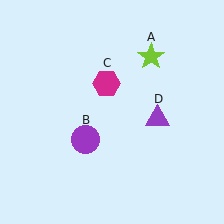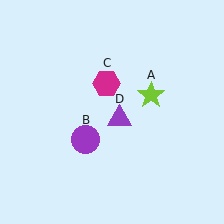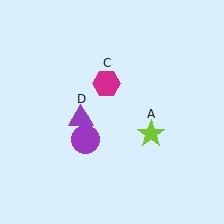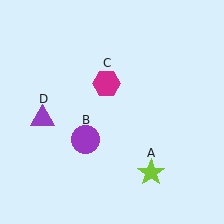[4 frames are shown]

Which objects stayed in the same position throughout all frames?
Purple circle (object B) and magenta hexagon (object C) remained stationary.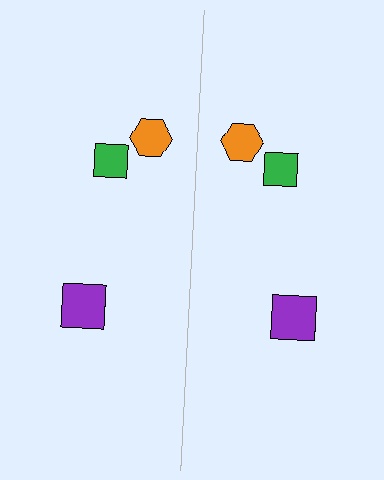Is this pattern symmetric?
Yes, this pattern has bilateral (reflection) symmetry.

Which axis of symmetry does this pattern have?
The pattern has a vertical axis of symmetry running through the center of the image.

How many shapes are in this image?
There are 6 shapes in this image.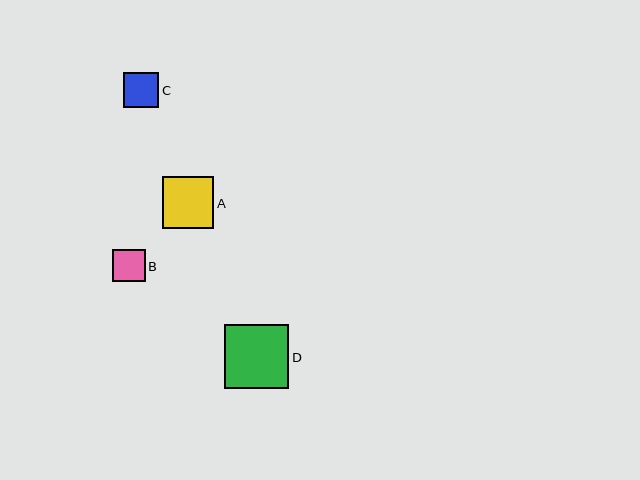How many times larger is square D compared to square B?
Square D is approximately 2.0 times the size of square B.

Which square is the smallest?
Square B is the smallest with a size of approximately 32 pixels.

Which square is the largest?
Square D is the largest with a size of approximately 64 pixels.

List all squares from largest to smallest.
From largest to smallest: D, A, C, B.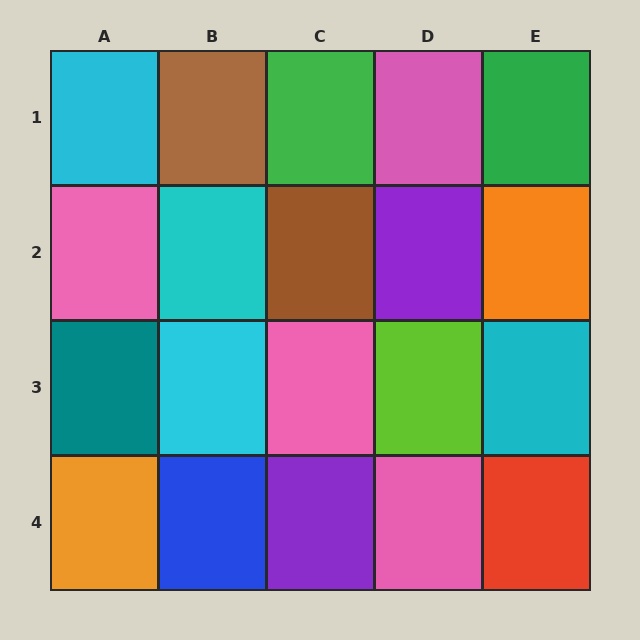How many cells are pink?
4 cells are pink.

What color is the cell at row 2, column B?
Cyan.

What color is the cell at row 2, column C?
Brown.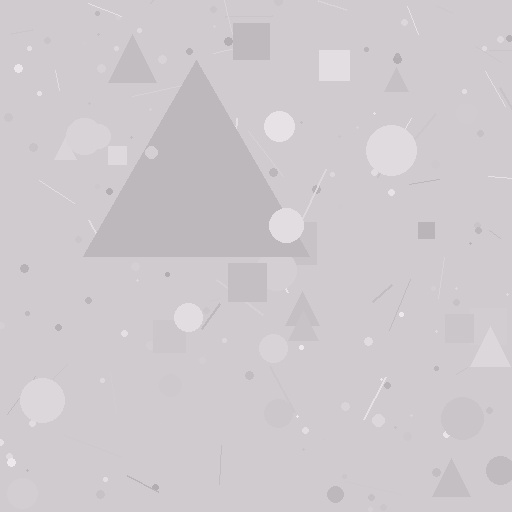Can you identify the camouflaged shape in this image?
The camouflaged shape is a triangle.